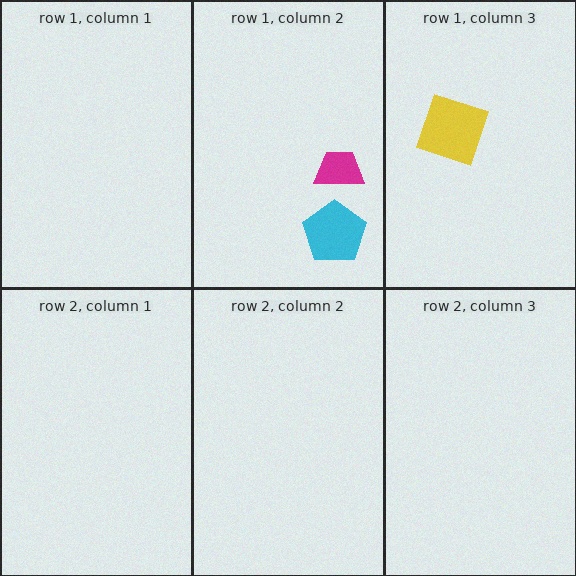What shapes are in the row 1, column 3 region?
The yellow square.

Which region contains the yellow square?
The row 1, column 3 region.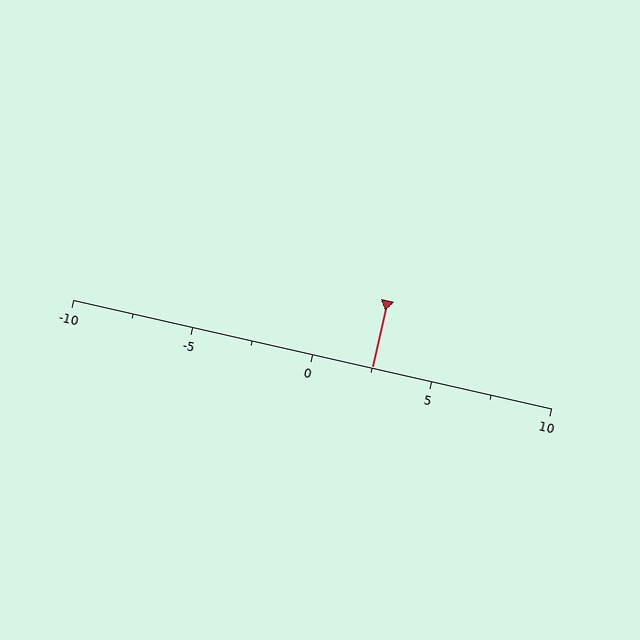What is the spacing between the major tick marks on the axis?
The major ticks are spaced 5 apart.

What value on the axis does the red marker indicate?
The marker indicates approximately 2.5.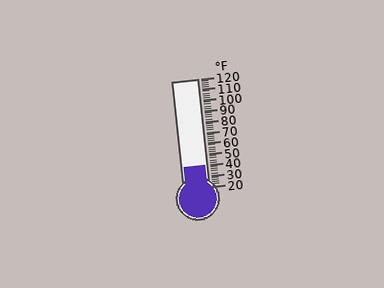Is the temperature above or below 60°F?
The temperature is below 60°F.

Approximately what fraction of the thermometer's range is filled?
The thermometer is filled to approximately 20% of its range.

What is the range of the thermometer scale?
The thermometer scale ranges from 20°F to 120°F.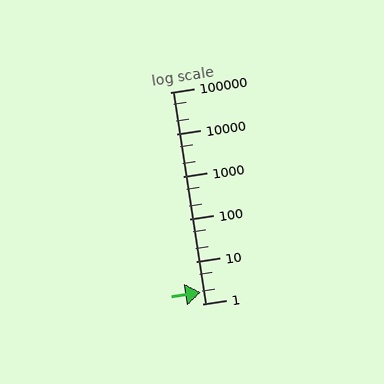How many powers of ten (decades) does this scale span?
The scale spans 5 decades, from 1 to 100000.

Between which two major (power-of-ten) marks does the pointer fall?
The pointer is between 1 and 10.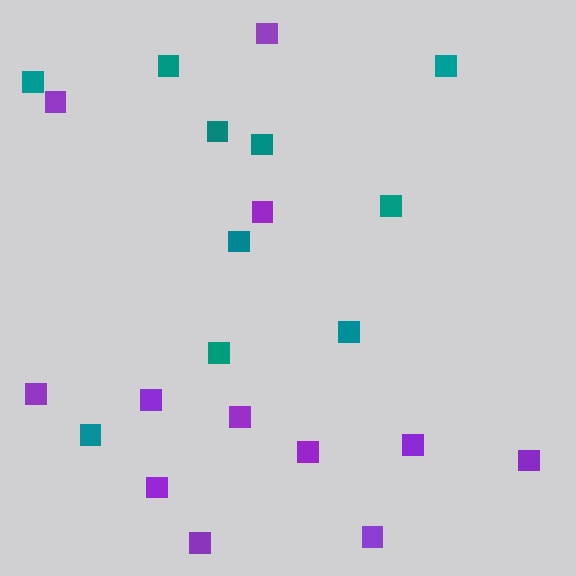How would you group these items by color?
There are 2 groups: one group of teal squares (10) and one group of purple squares (12).